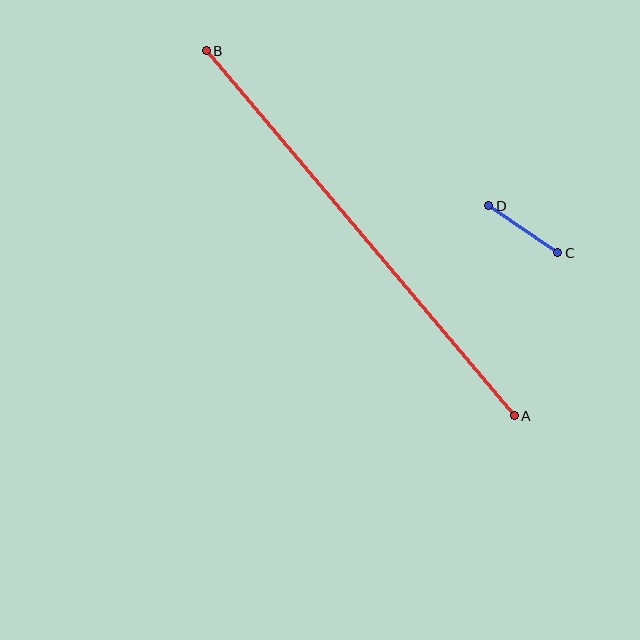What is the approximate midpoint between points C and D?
The midpoint is at approximately (523, 229) pixels.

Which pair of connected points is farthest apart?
Points A and B are farthest apart.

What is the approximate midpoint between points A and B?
The midpoint is at approximately (360, 233) pixels.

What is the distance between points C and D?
The distance is approximately 84 pixels.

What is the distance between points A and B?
The distance is approximately 477 pixels.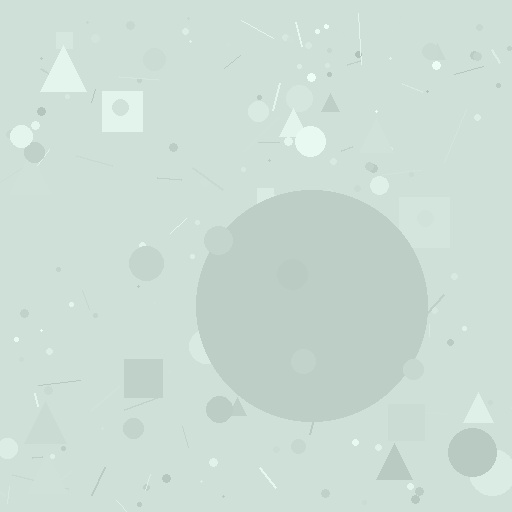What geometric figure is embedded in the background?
A circle is embedded in the background.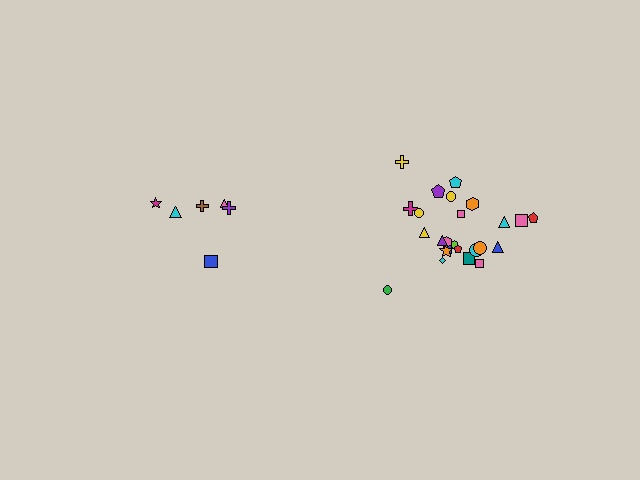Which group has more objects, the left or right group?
The right group.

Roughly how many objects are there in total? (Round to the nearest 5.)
Roughly 30 objects in total.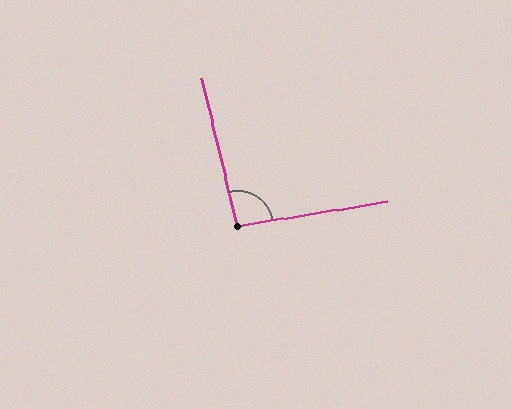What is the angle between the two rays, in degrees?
Approximately 95 degrees.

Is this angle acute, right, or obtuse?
It is approximately a right angle.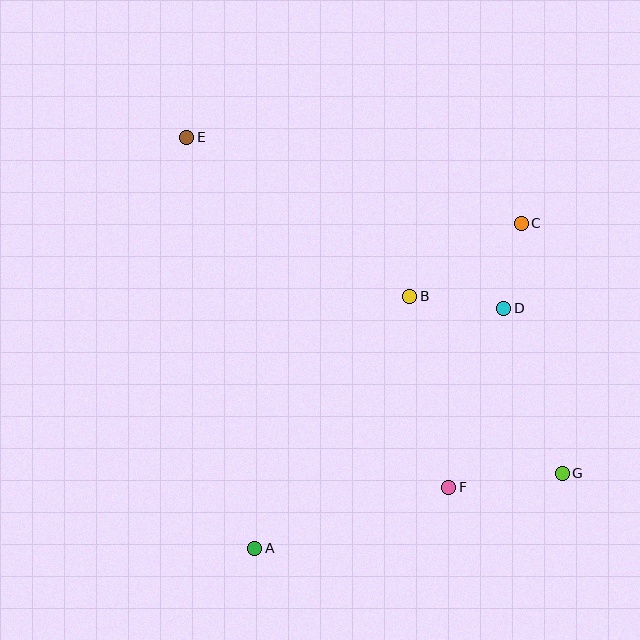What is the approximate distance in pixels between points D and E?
The distance between D and E is approximately 360 pixels.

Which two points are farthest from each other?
Points E and G are farthest from each other.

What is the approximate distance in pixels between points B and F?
The distance between B and F is approximately 195 pixels.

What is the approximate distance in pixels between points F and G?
The distance between F and G is approximately 114 pixels.